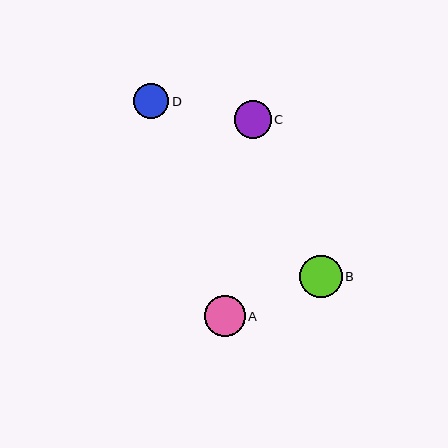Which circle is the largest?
Circle B is the largest with a size of approximately 42 pixels.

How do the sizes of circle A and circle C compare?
Circle A and circle C are approximately the same size.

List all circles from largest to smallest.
From largest to smallest: B, A, C, D.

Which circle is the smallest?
Circle D is the smallest with a size of approximately 36 pixels.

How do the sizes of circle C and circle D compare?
Circle C and circle D are approximately the same size.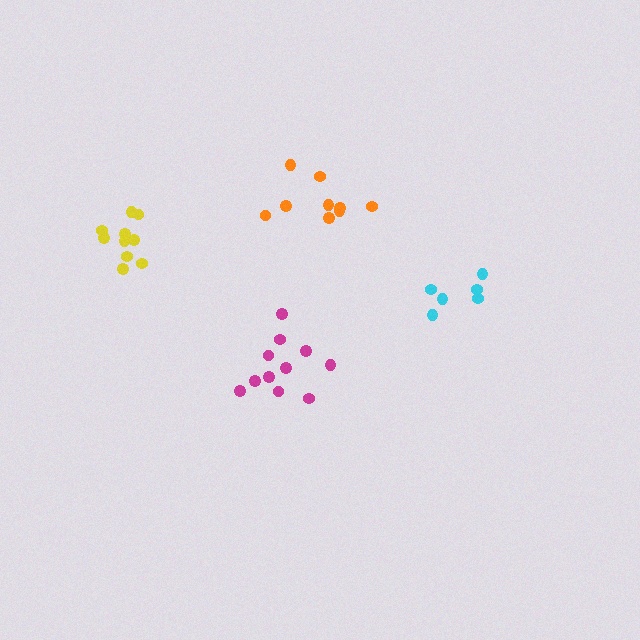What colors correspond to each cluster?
The clusters are colored: orange, cyan, yellow, magenta.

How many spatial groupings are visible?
There are 4 spatial groupings.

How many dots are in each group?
Group 1: 9 dots, Group 2: 6 dots, Group 3: 10 dots, Group 4: 11 dots (36 total).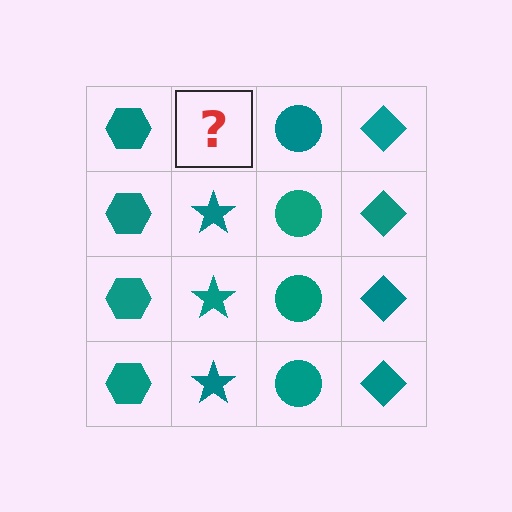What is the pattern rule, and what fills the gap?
The rule is that each column has a consistent shape. The gap should be filled with a teal star.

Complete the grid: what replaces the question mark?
The question mark should be replaced with a teal star.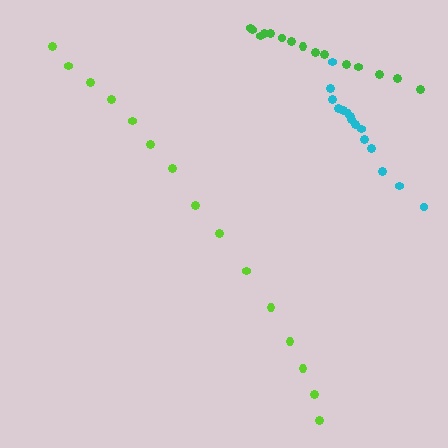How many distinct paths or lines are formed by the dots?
There are 3 distinct paths.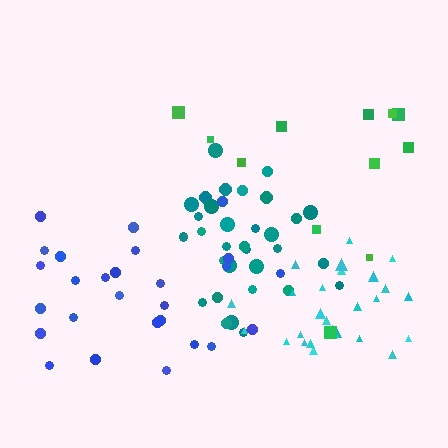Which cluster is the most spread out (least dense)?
Green.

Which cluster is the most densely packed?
Teal.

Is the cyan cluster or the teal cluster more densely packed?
Teal.